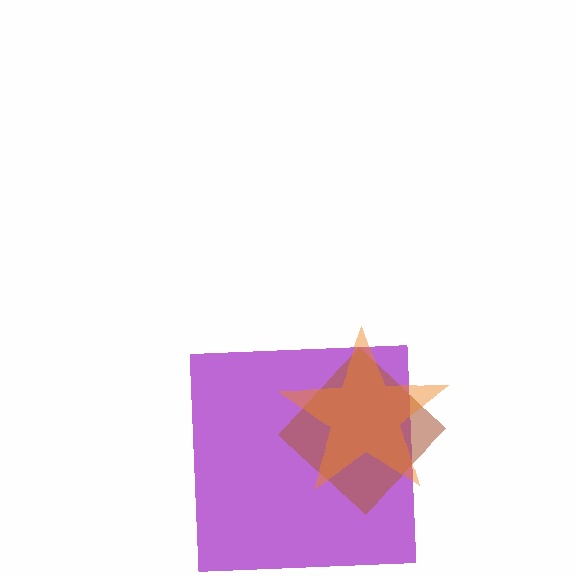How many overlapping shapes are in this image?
There are 3 overlapping shapes in the image.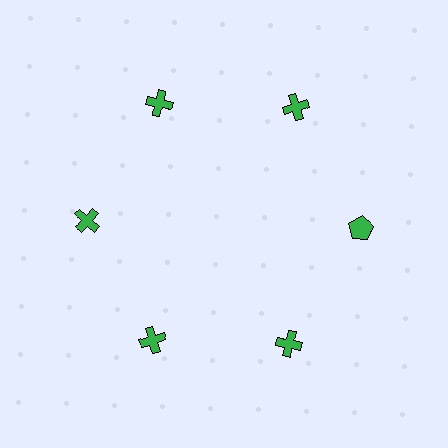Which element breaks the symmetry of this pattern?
The green pentagon at roughly the 3 o'clock position breaks the symmetry. All other shapes are green crosses.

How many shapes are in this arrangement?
There are 6 shapes arranged in a ring pattern.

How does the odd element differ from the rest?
It has a different shape: pentagon instead of cross.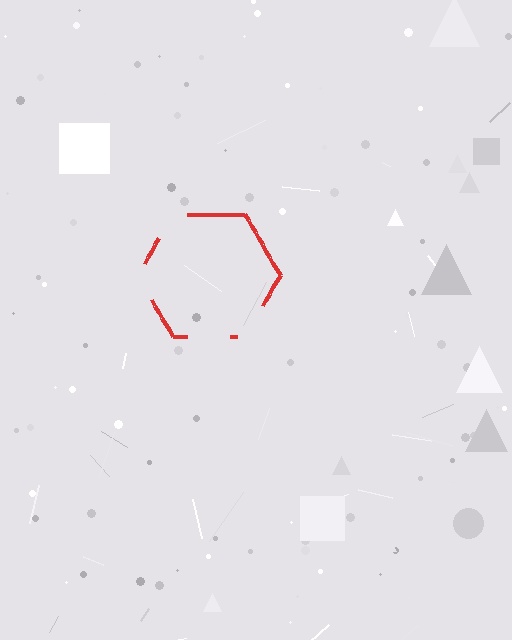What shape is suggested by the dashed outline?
The dashed outline suggests a hexagon.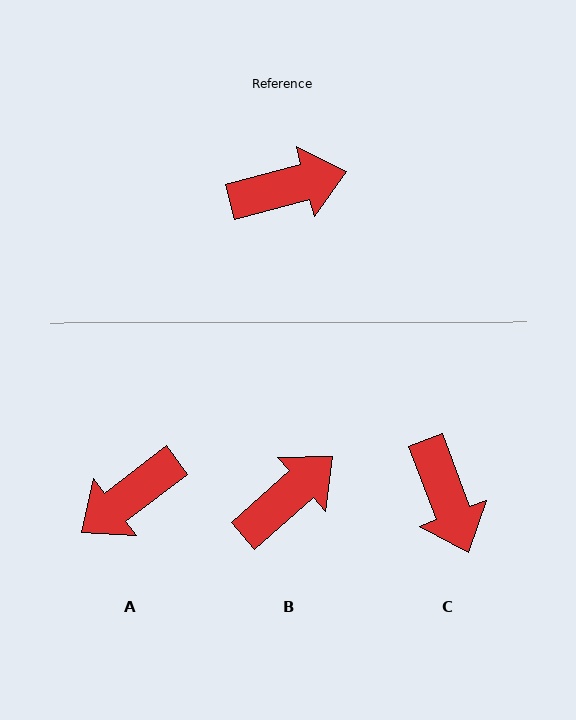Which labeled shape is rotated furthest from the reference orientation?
A, about 157 degrees away.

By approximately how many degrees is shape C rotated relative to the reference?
Approximately 84 degrees clockwise.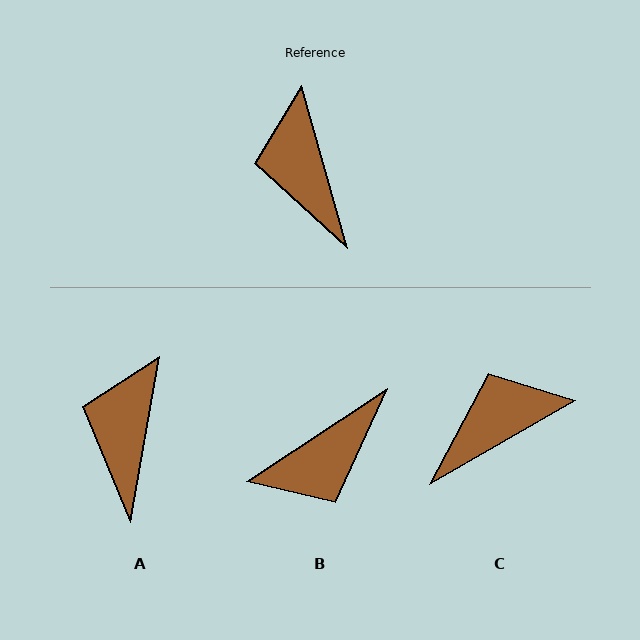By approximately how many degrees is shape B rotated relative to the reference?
Approximately 108 degrees counter-clockwise.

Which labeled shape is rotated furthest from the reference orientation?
B, about 108 degrees away.